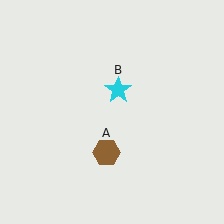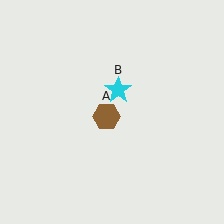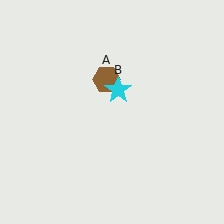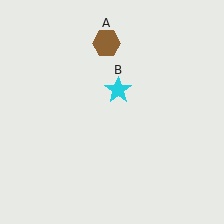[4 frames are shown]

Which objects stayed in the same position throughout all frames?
Cyan star (object B) remained stationary.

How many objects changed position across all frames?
1 object changed position: brown hexagon (object A).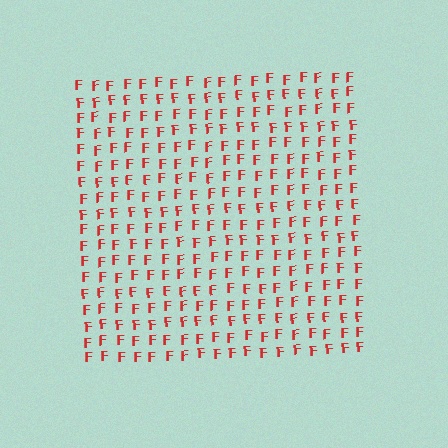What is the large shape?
The large shape is a square.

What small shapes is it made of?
It is made of small letter F's.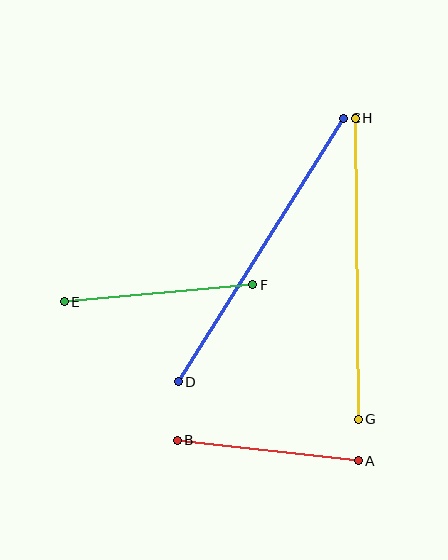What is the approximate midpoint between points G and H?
The midpoint is at approximately (357, 269) pixels.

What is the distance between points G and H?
The distance is approximately 301 pixels.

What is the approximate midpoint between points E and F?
The midpoint is at approximately (158, 293) pixels.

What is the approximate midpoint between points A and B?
The midpoint is at approximately (268, 450) pixels.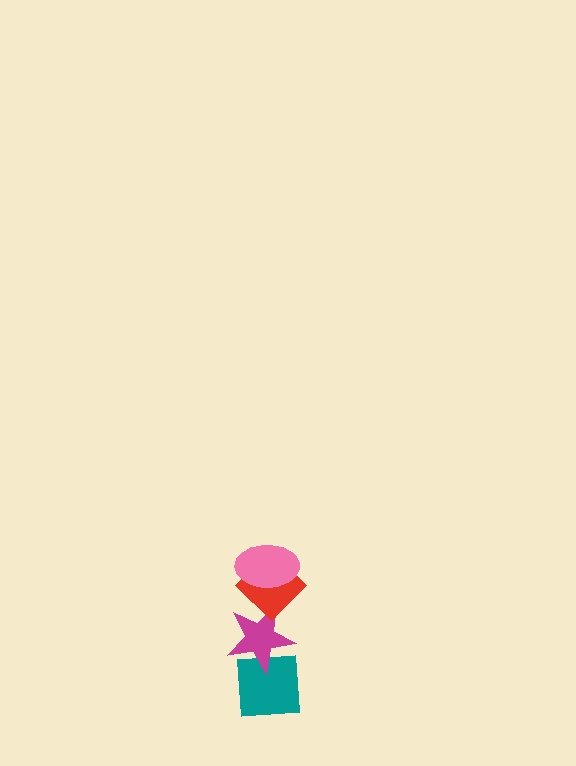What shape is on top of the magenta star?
The red diamond is on top of the magenta star.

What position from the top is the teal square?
The teal square is 4th from the top.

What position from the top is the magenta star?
The magenta star is 3rd from the top.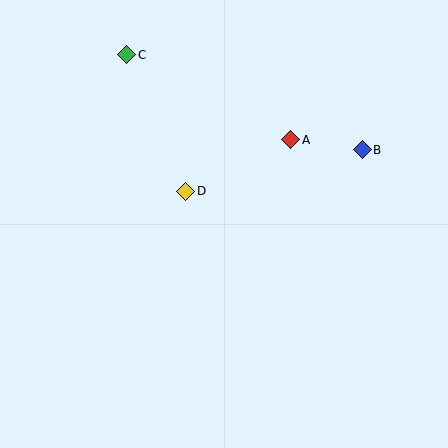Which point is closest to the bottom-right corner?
Point B is closest to the bottom-right corner.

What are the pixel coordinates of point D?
Point D is at (186, 191).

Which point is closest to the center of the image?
Point D at (186, 191) is closest to the center.